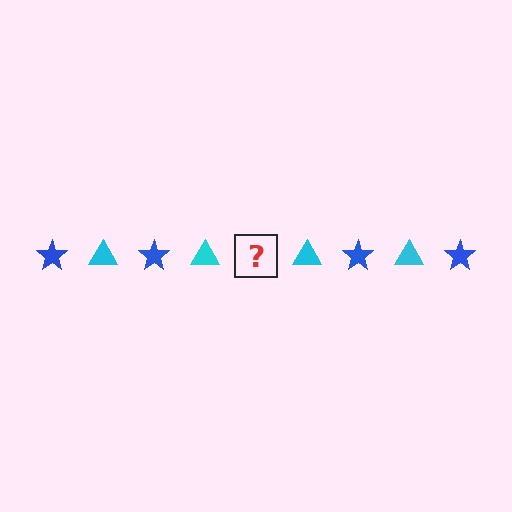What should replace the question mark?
The question mark should be replaced with a blue star.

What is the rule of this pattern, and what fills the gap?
The rule is that the pattern alternates between blue star and cyan triangle. The gap should be filled with a blue star.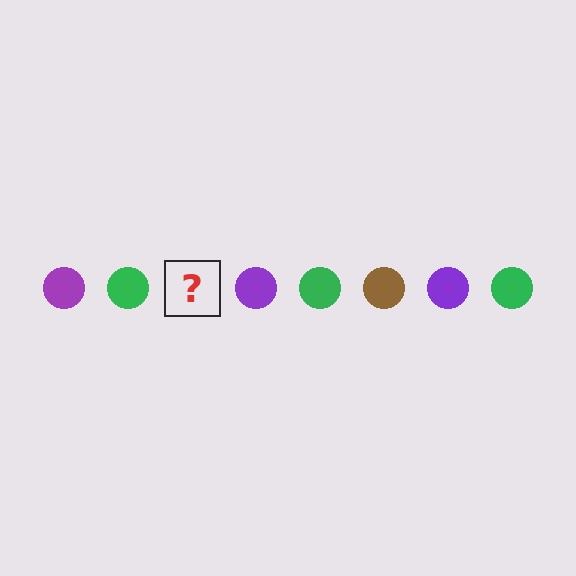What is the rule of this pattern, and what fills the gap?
The rule is that the pattern cycles through purple, green, brown circles. The gap should be filled with a brown circle.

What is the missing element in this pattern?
The missing element is a brown circle.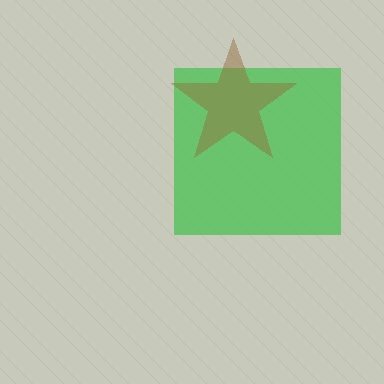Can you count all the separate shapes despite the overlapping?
Yes, there are 2 separate shapes.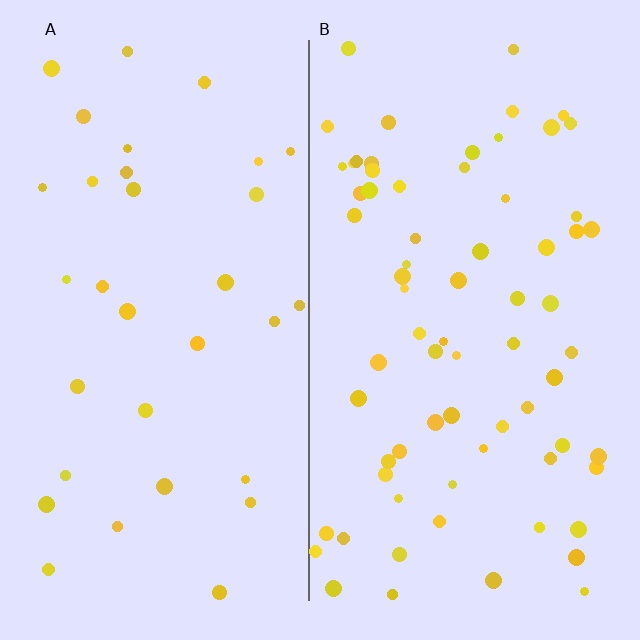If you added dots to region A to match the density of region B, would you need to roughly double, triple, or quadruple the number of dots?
Approximately double.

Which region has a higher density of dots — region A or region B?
B (the right).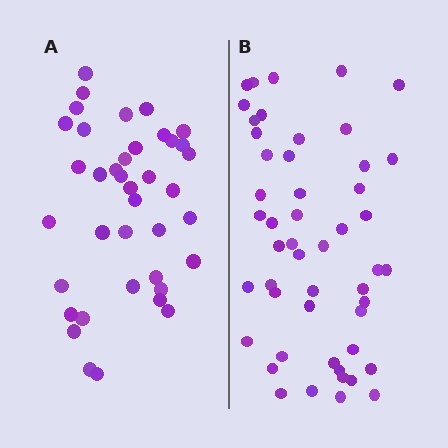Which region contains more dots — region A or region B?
Region B (the right region) has more dots.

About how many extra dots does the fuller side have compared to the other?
Region B has roughly 12 or so more dots than region A.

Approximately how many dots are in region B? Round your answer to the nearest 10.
About 50 dots.